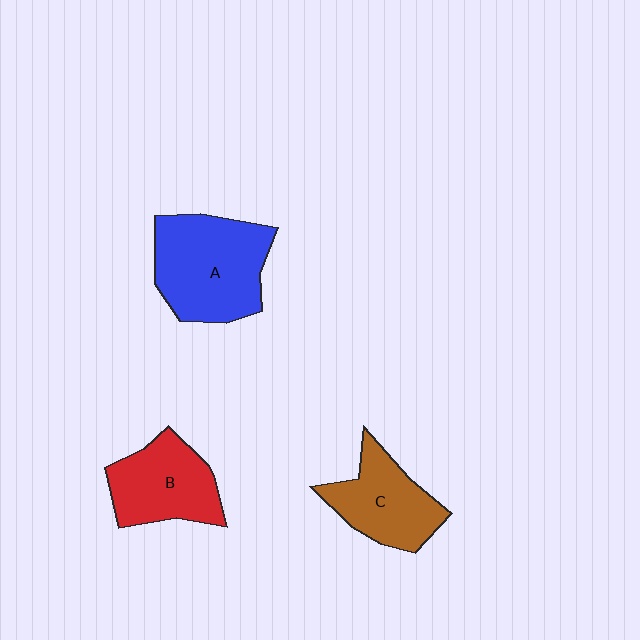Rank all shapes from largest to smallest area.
From largest to smallest: A (blue), B (red), C (brown).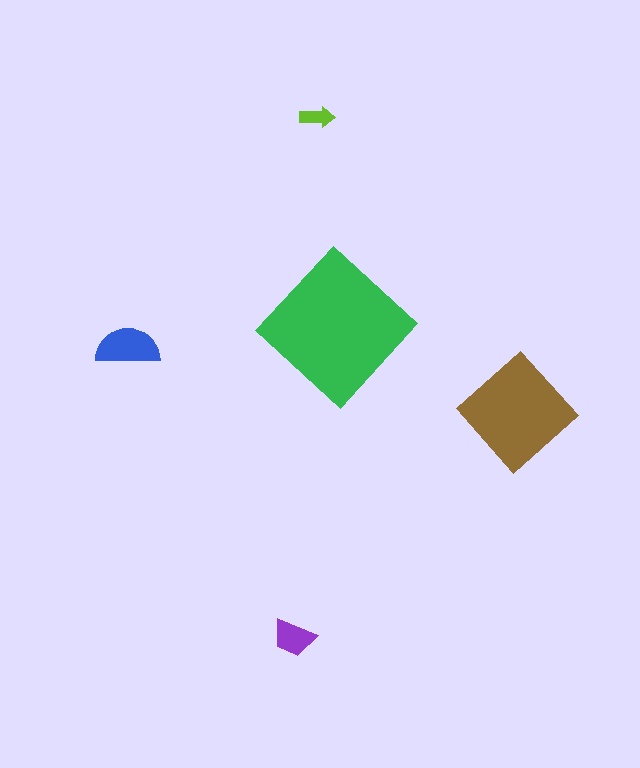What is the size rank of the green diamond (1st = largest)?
1st.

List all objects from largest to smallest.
The green diamond, the brown diamond, the blue semicircle, the purple trapezoid, the lime arrow.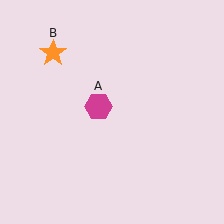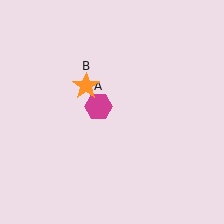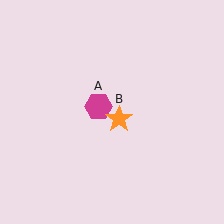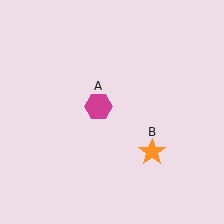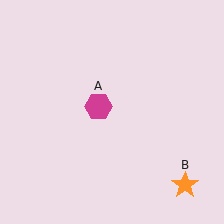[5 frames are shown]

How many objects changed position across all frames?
1 object changed position: orange star (object B).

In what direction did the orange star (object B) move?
The orange star (object B) moved down and to the right.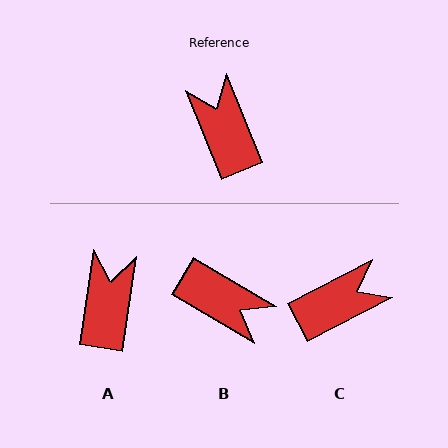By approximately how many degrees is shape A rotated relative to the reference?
Approximately 30 degrees clockwise.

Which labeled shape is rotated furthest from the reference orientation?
B, about 143 degrees away.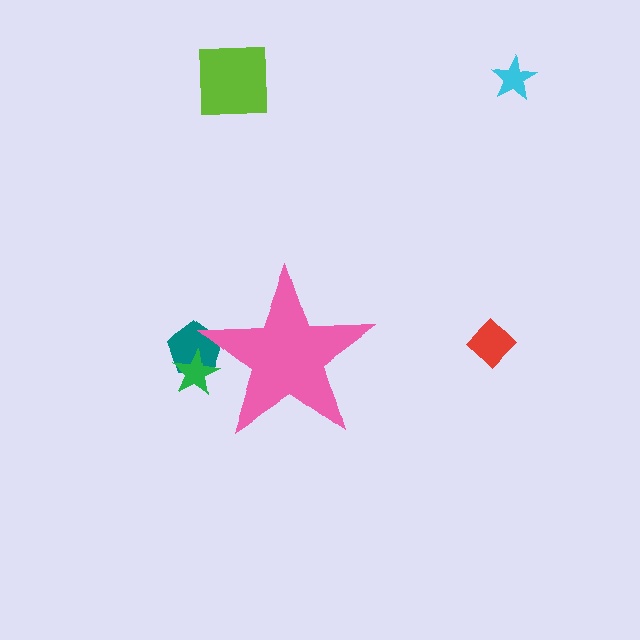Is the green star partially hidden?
Yes, the green star is partially hidden behind the pink star.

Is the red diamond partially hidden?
No, the red diamond is fully visible.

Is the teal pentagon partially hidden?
Yes, the teal pentagon is partially hidden behind the pink star.